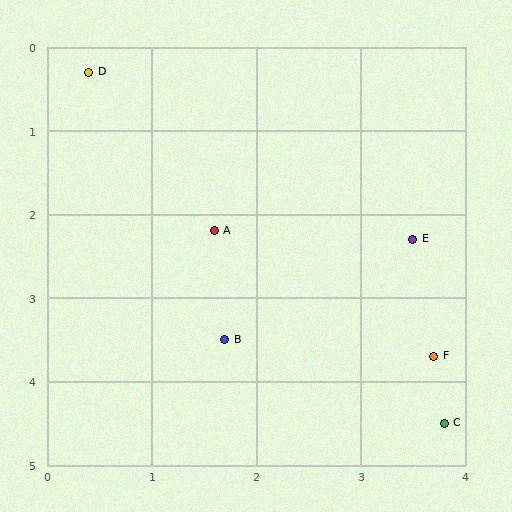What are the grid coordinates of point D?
Point D is at approximately (0.4, 0.3).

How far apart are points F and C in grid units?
Points F and C are about 0.8 grid units apart.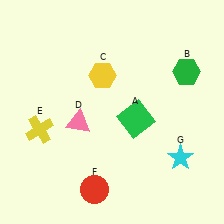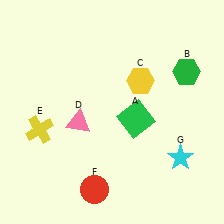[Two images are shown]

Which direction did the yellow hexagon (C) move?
The yellow hexagon (C) moved right.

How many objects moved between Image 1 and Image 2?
1 object moved between the two images.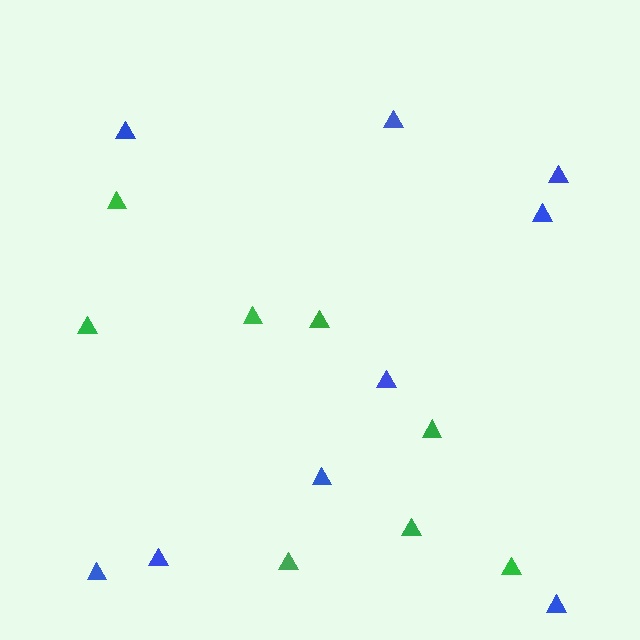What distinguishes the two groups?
There are 2 groups: one group of green triangles (8) and one group of blue triangles (9).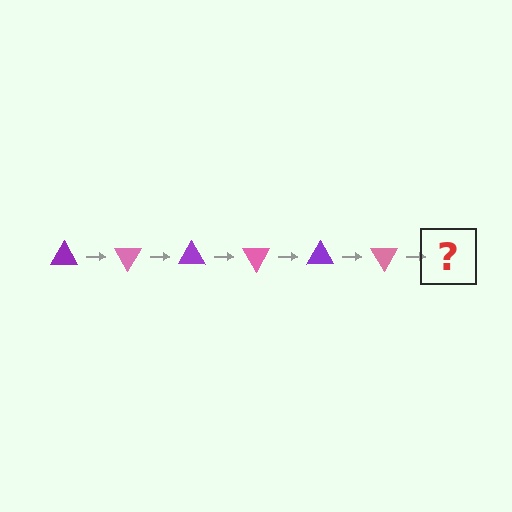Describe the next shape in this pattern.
It should be a purple triangle, rotated 360 degrees from the start.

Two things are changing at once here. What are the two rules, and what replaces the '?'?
The two rules are that it rotates 60 degrees each step and the color cycles through purple and pink. The '?' should be a purple triangle, rotated 360 degrees from the start.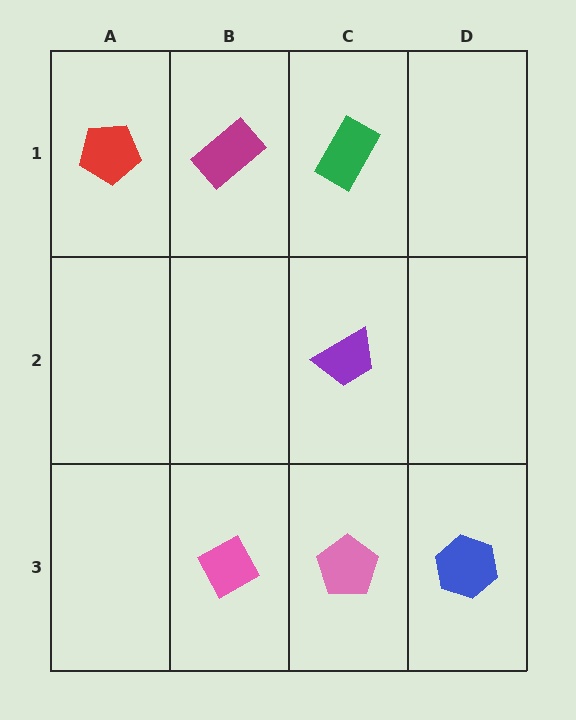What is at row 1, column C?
A green rectangle.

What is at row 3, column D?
A blue hexagon.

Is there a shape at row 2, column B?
No, that cell is empty.